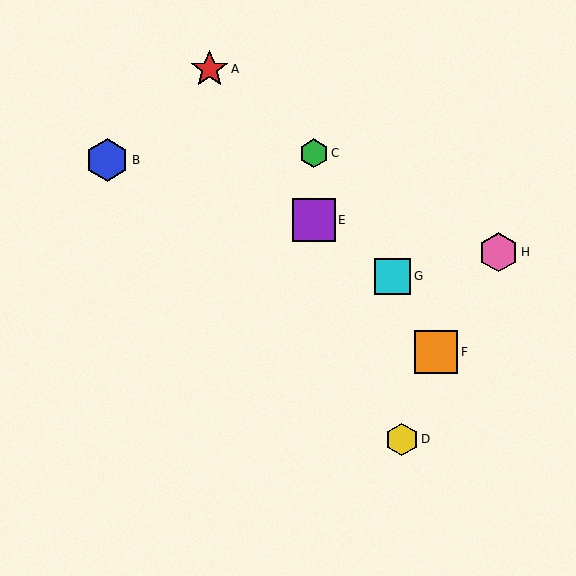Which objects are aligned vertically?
Objects C, E are aligned vertically.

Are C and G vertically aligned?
No, C is at x≈314 and G is at x≈393.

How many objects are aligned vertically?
2 objects (C, E) are aligned vertically.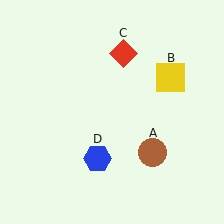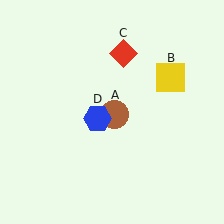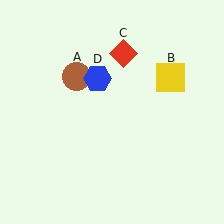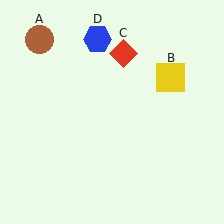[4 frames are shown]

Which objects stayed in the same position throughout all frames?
Yellow square (object B) and red diamond (object C) remained stationary.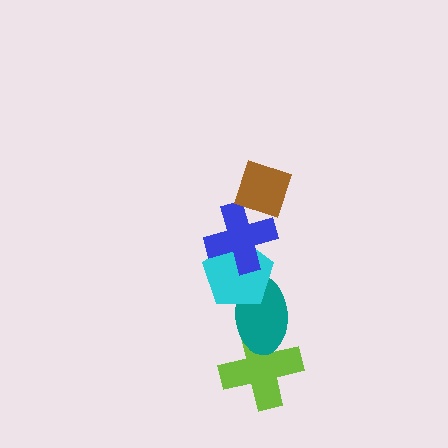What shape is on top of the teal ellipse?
The cyan pentagon is on top of the teal ellipse.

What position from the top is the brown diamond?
The brown diamond is 1st from the top.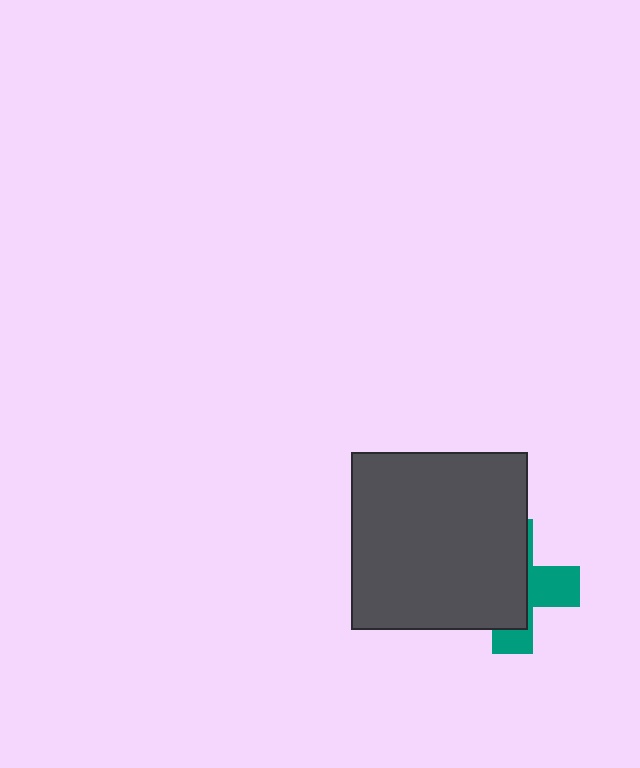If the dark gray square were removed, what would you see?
You would see the complete teal cross.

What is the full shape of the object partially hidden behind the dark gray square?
The partially hidden object is a teal cross.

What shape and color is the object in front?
The object in front is a dark gray square.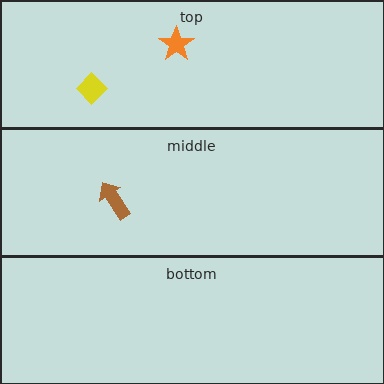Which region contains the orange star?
The top region.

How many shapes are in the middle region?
1.